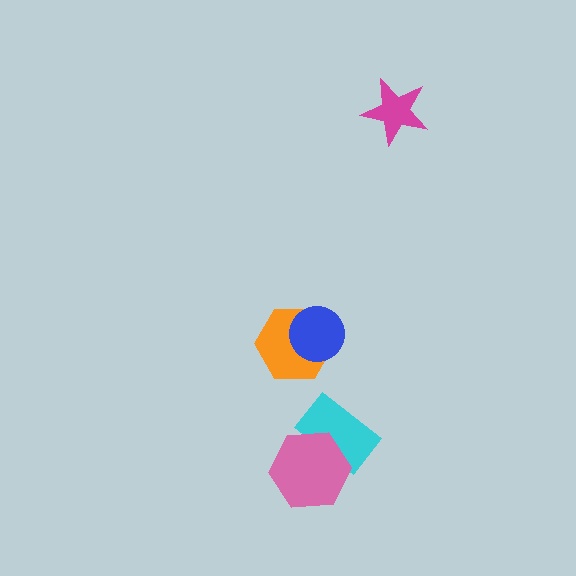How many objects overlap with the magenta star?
0 objects overlap with the magenta star.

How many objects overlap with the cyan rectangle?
1 object overlaps with the cyan rectangle.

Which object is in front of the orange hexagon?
The blue circle is in front of the orange hexagon.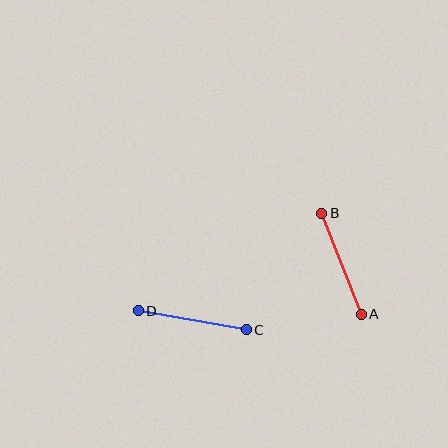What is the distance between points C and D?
The distance is approximately 110 pixels.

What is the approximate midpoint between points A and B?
The midpoint is at approximately (342, 264) pixels.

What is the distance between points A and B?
The distance is approximately 108 pixels.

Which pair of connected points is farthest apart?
Points C and D are farthest apart.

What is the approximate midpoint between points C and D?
The midpoint is at approximately (192, 320) pixels.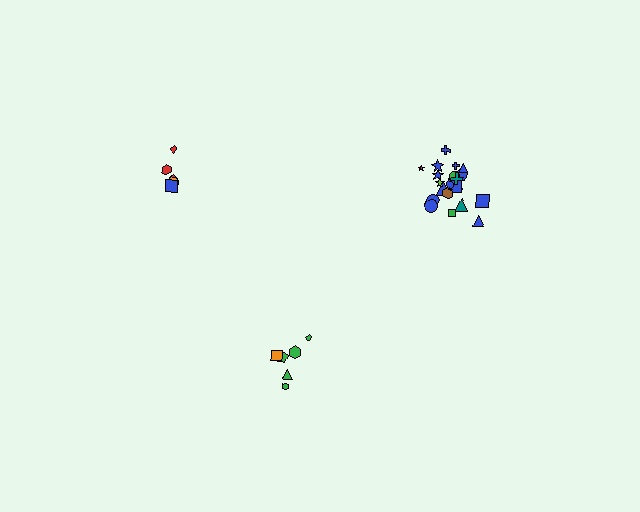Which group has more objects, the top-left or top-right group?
The top-right group.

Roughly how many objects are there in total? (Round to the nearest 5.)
Roughly 35 objects in total.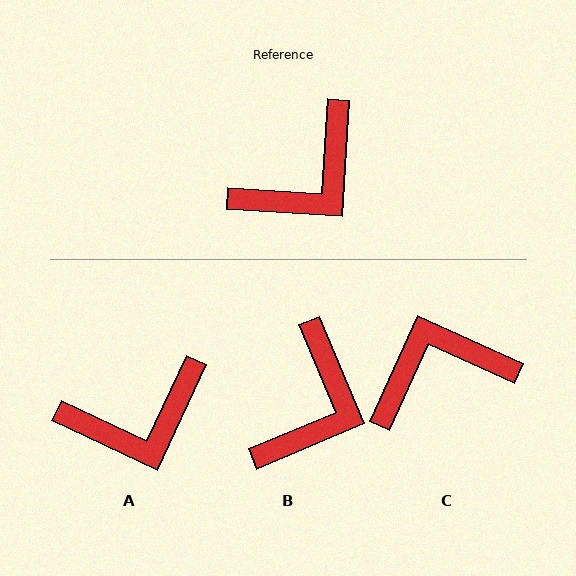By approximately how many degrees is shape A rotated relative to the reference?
Approximately 21 degrees clockwise.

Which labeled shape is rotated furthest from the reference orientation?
C, about 159 degrees away.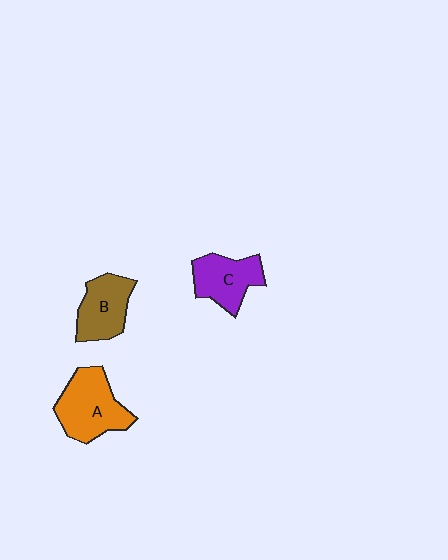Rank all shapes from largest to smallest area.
From largest to smallest: A (orange), C (purple), B (brown).